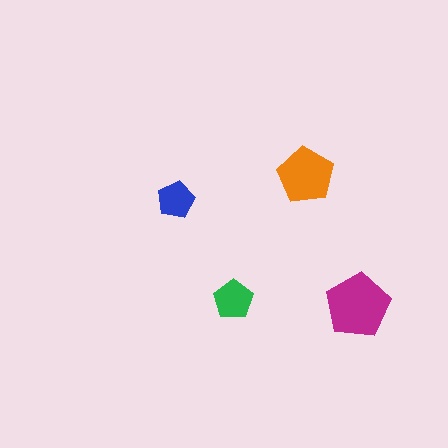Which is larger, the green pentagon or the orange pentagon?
The orange one.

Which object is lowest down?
The magenta pentagon is bottommost.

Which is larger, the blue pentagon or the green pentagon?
The green one.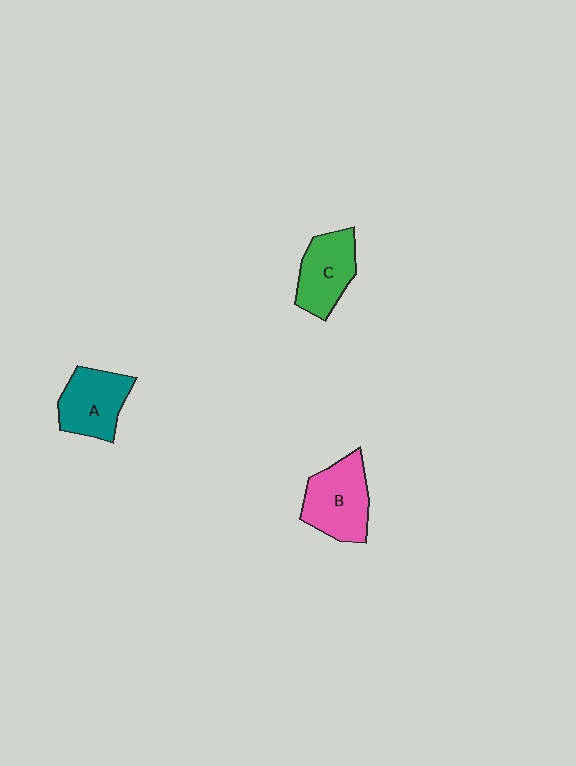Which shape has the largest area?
Shape B (pink).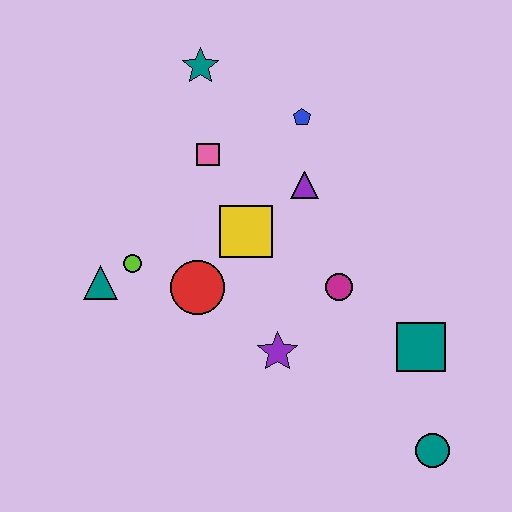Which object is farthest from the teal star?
The teal circle is farthest from the teal star.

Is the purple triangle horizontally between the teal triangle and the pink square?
No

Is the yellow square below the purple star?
No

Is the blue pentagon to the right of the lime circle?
Yes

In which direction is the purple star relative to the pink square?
The purple star is below the pink square.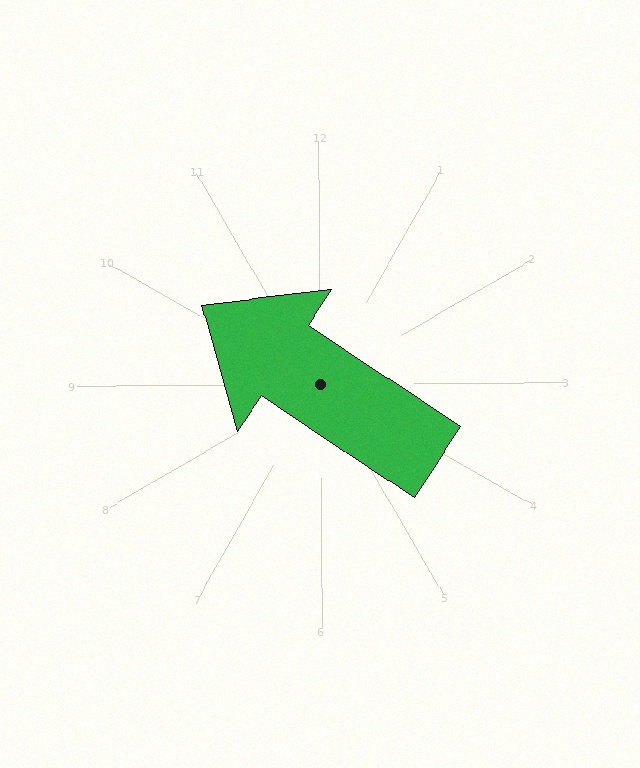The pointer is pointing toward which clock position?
Roughly 10 o'clock.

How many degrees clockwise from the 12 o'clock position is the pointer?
Approximately 304 degrees.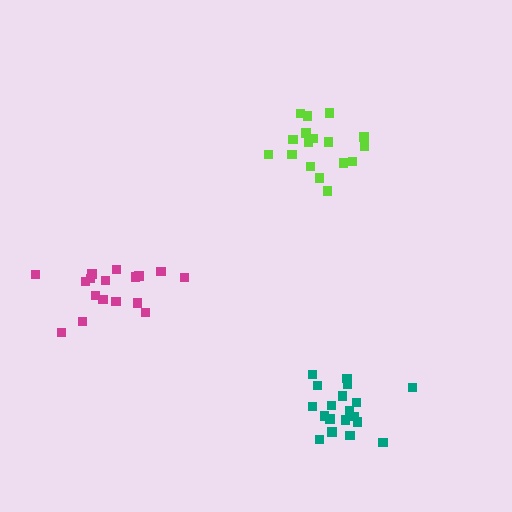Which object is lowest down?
The teal cluster is bottommost.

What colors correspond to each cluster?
The clusters are colored: magenta, lime, teal.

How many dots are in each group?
Group 1: 17 dots, Group 2: 17 dots, Group 3: 20 dots (54 total).